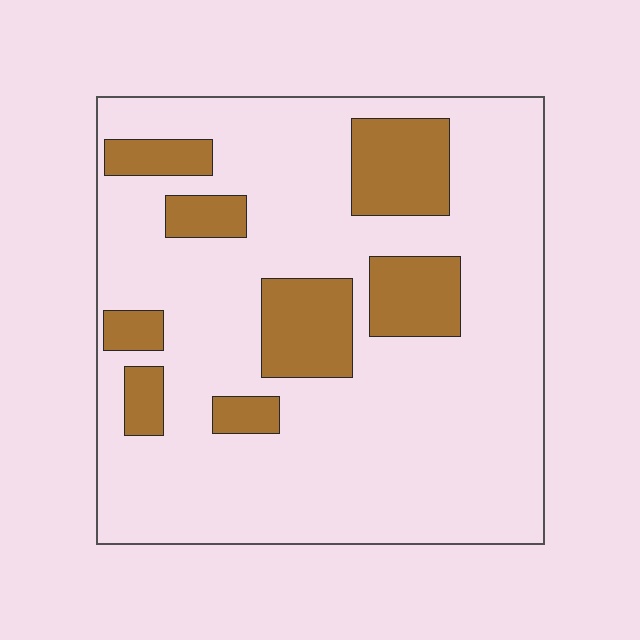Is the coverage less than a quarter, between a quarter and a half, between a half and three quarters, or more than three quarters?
Less than a quarter.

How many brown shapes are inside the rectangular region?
8.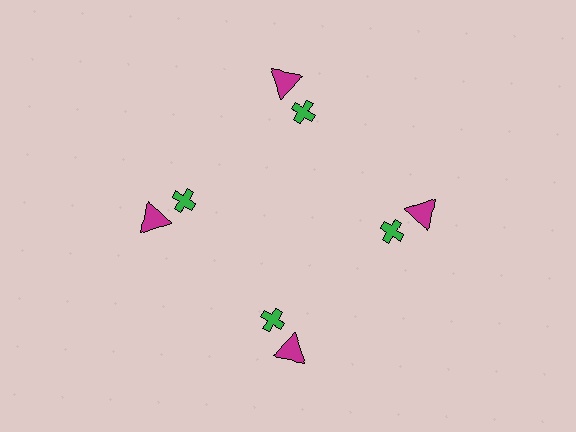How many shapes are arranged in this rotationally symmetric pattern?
There are 8 shapes, arranged in 4 groups of 2.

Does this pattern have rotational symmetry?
Yes, this pattern has 4-fold rotational symmetry. It looks the same after rotating 90 degrees around the center.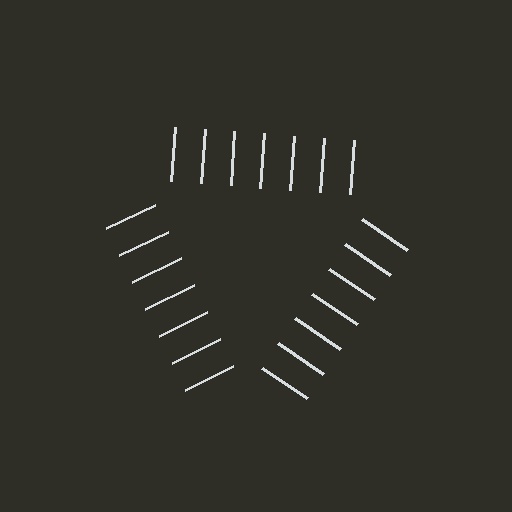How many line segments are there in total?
21 — 7 along each of the 3 edges.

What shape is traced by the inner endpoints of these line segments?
An illusory triangle — the line segments terminate on its edges but no continuous stroke is drawn.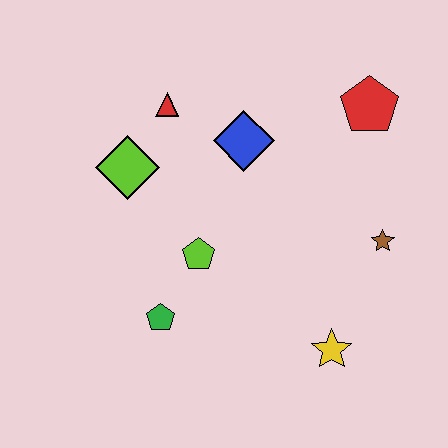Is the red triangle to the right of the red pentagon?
No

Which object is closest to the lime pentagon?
The green pentagon is closest to the lime pentagon.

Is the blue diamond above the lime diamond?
Yes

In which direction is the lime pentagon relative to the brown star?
The lime pentagon is to the left of the brown star.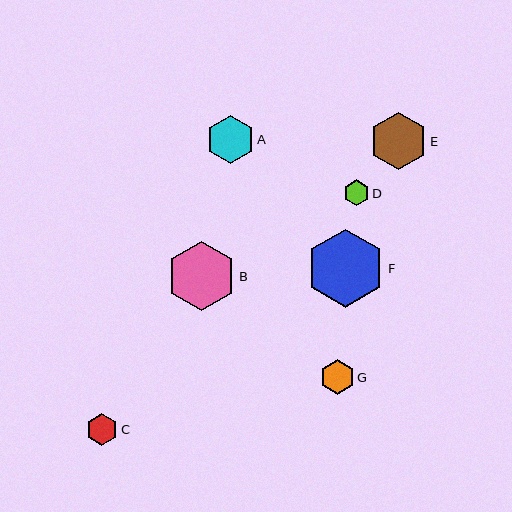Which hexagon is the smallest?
Hexagon D is the smallest with a size of approximately 26 pixels.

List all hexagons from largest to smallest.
From largest to smallest: F, B, E, A, G, C, D.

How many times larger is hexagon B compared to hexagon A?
Hexagon B is approximately 1.4 times the size of hexagon A.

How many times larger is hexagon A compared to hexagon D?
Hexagon A is approximately 1.9 times the size of hexagon D.